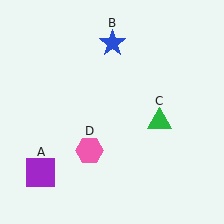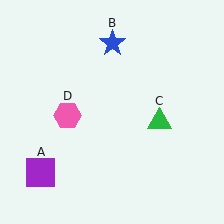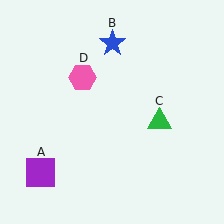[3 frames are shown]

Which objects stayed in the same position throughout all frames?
Purple square (object A) and blue star (object B) and green triangle (object C) remained stationary.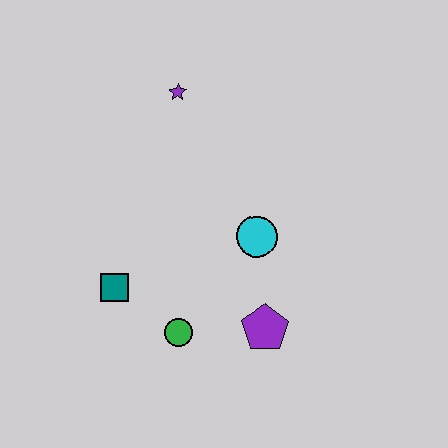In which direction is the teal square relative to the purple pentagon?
The teal square is to the left of the purple pentagon.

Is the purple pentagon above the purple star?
No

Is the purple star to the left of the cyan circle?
Yes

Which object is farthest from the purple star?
The purple pentagon is farthest from the purple star.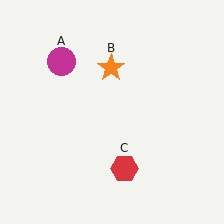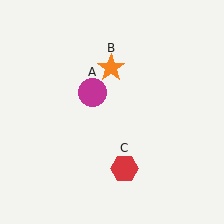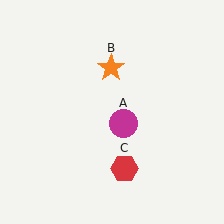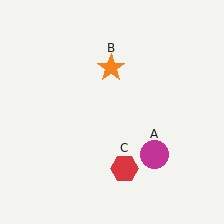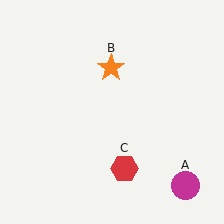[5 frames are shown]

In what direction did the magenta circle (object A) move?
The magenta circle (object A) moved down and to the right.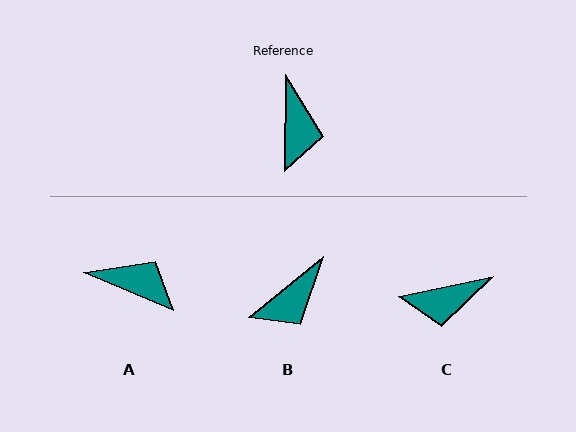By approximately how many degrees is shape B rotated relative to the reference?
Approximately 51 degrees clockwise.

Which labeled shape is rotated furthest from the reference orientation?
C, about 77 degrees away.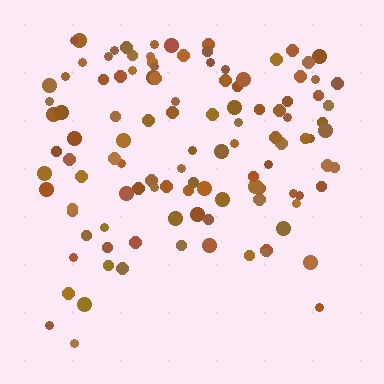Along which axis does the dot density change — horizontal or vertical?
Vertical.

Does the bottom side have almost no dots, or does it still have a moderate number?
Still a moderate number, just noticeably fewer than the top.